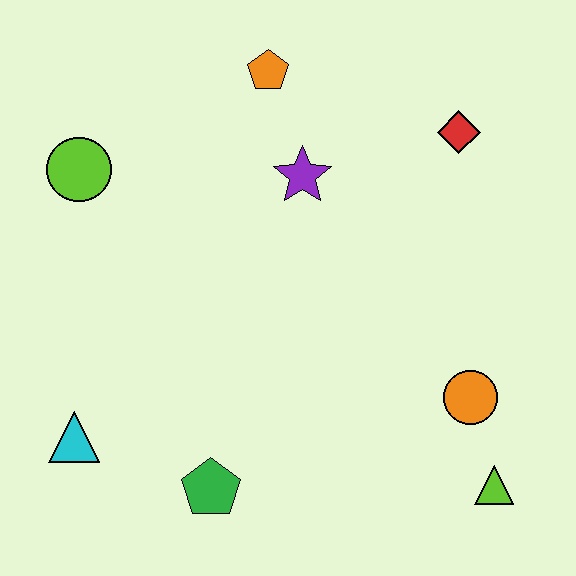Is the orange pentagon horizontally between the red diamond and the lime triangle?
No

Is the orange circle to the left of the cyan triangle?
No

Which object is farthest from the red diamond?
The cyan triangle is farthest from the red diamond.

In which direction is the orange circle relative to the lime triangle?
The orange circle is above the lime triangle.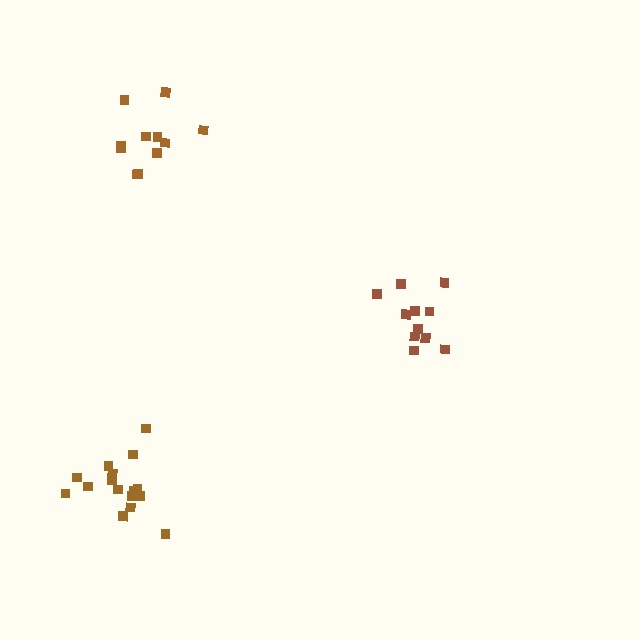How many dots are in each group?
Group 1: 11 dots, Group 2: 17 dots, Group 3: 11 dots (39 total).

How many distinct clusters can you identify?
There are 3 distinct clusters.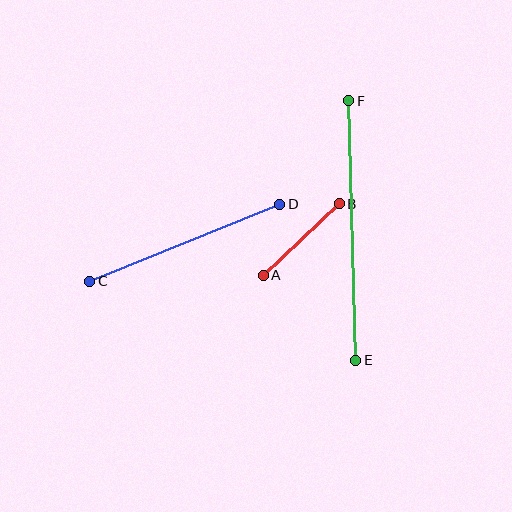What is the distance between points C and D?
The distance is approximately 205 pixels.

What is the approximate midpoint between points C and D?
The midpoint is at approximately (185, 242) pixels.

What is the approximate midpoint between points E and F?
The midpoint is at approximately (352, 231) pixels.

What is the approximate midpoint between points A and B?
The midpoint is at approximately (301, 239) pixels.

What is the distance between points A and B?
The distance is approximately 104 pixels.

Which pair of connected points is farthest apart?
Points E and F are farthest apart.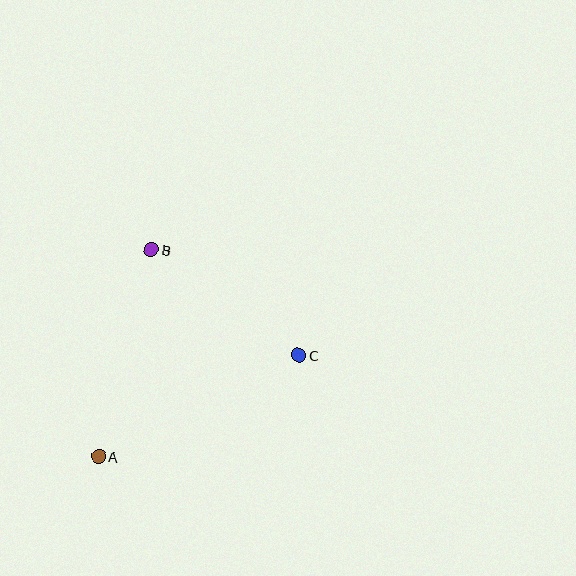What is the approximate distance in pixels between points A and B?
The distance between A and B is approximately 213 pixels.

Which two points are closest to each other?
Points B and C are closest to each other.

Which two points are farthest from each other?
Points A and C are farthest from each other.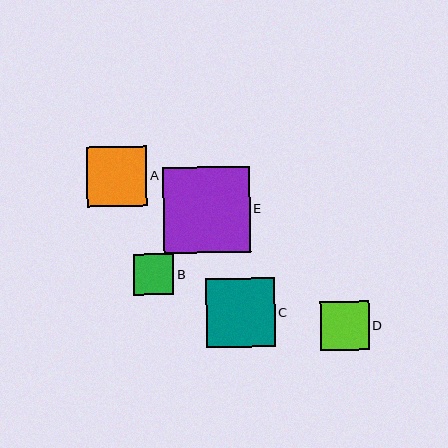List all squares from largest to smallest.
From largest to smallest: E, C, A, D, B.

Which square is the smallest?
Square B is the smallest with a size of approximately 41 pixels.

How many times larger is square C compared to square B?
Square C is approximately 1.7 times the size of square B.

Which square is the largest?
Square E is the largest with a size of approximately 86 pixels.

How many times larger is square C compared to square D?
Square C is approximately 1.4 times the size of square D.